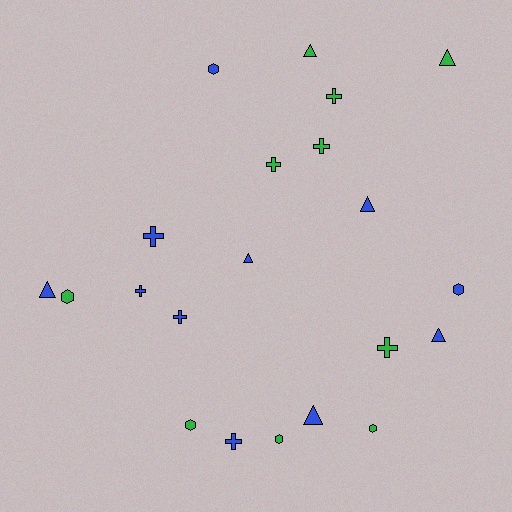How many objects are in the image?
There are 21 objects.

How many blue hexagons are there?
There are 2 blue hexagons.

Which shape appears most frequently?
Cross, with 8 objects.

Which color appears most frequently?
Blue, with 11 objects.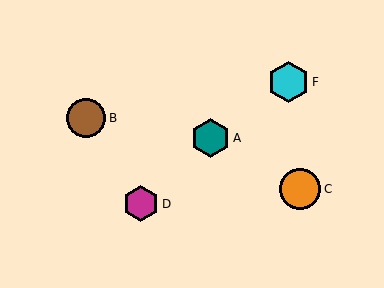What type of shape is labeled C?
Shape C is an orange circle.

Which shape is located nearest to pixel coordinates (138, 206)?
The magenta hexagon (labeled D) at (141, 204) is nearest to that location.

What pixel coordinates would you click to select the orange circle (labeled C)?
Click at (300, 189) to select the orange circle C.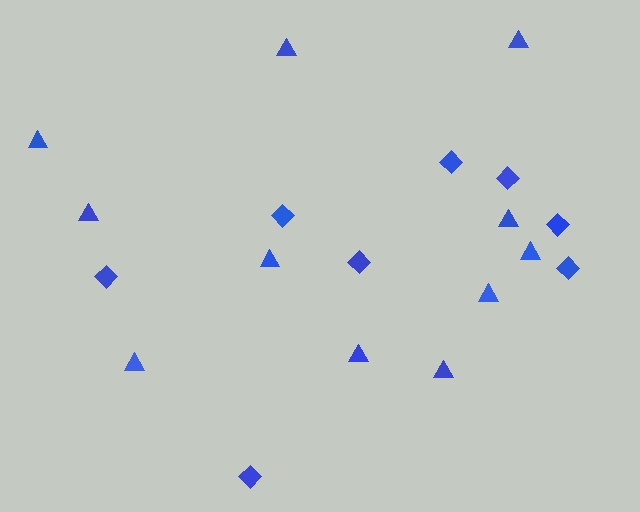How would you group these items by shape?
There are 2 groups: one group of diamonds (8) and one group of triangles (11).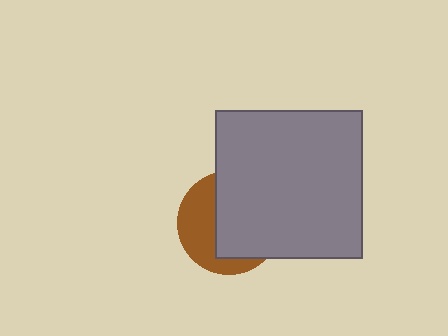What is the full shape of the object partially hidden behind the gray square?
The partially hidden object is a brown circle.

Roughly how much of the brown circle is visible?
A small part of it is visible (roughly 41%).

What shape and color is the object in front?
The object in front is a gray square.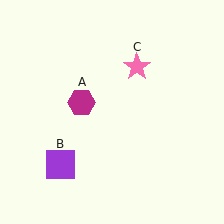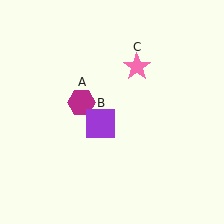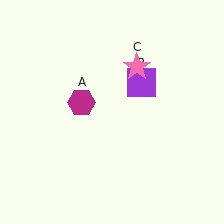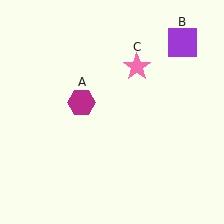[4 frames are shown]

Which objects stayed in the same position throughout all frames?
Magenta hexagon (object A) and pink star (object C) remained stationary.